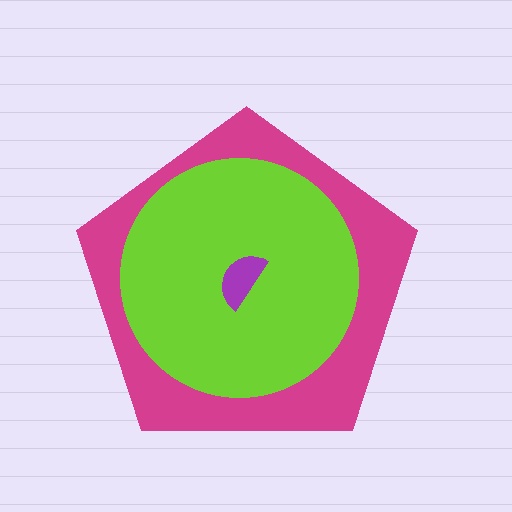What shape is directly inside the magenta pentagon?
The lime circle.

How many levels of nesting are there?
3.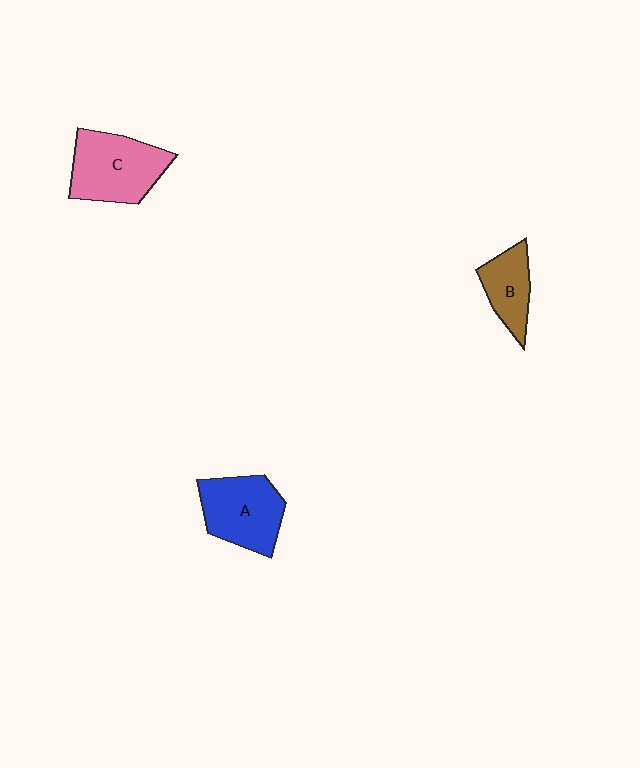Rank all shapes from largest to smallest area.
From largest to smallest: C (pink), A (blue), B (brown).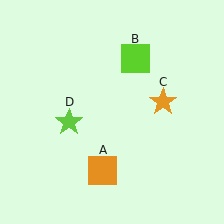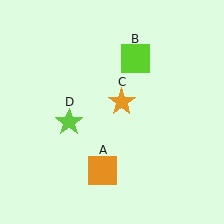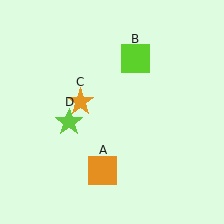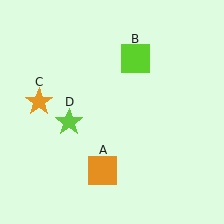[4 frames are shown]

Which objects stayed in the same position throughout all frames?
Orange square (object A) and lime square (object B) and lime star (object D) remained stationary.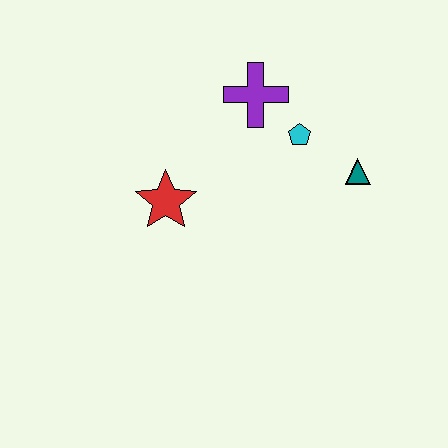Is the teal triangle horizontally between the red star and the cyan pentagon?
No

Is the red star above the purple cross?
No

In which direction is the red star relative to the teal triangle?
The red star is to the left of the teal triangle.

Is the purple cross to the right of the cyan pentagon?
No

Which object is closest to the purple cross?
The cyan pentagon is closest to the purple cross.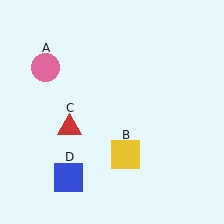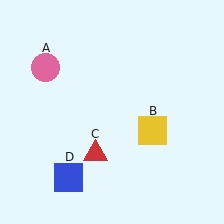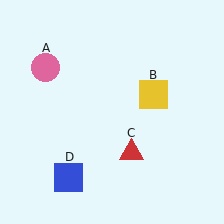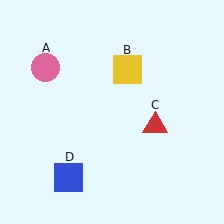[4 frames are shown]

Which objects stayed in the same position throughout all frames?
Pink circle (object A) and blue square (object D) remained stationary.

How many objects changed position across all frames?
2 objects changed position: yellow square (object B), red triangle (object C).